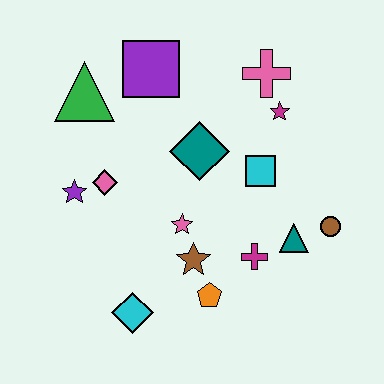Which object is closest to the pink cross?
The magenta star is closest to the pink cross.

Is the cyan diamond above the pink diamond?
No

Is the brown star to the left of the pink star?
No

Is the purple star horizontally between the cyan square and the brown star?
No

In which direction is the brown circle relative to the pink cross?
The brown circle is below the pink cross.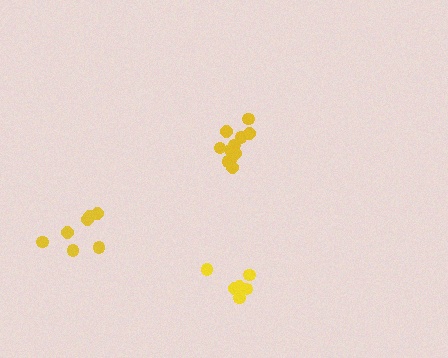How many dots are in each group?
Group 1: 11 dots, Group 2: 7 dots, Group 3: 6 dots (24 total).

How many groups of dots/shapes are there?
There are 3 groups.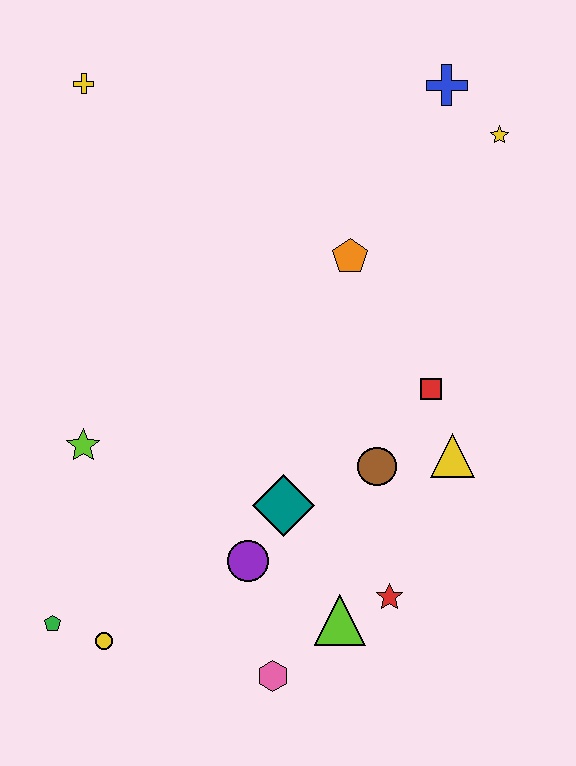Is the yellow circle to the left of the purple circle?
Yes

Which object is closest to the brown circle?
The yellow triangle is closest to the brown circle.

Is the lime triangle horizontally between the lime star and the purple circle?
No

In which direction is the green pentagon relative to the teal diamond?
The green pentagon is to the left of the teal diamond.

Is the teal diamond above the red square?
No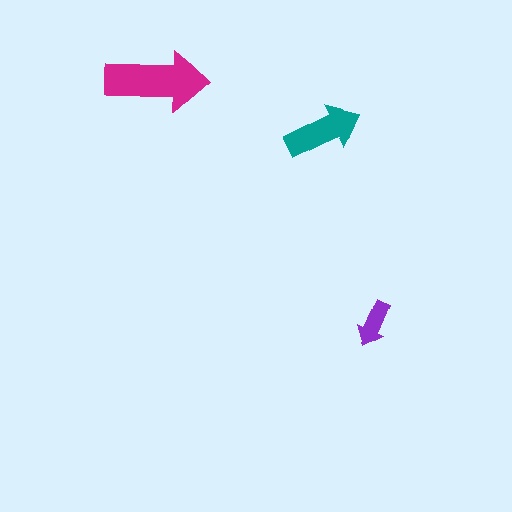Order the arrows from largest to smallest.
the magenta one, the teal one, the purple one.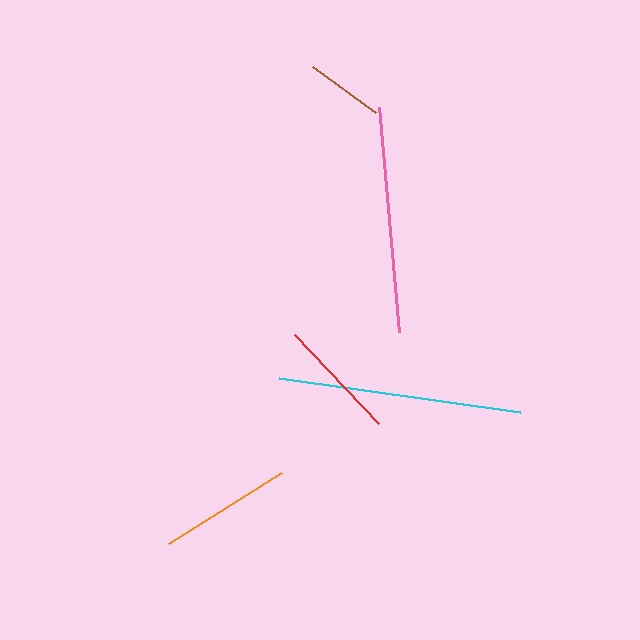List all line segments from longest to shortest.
From longest to shortest: cyan, pink, orange, red, brown.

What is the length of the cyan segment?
The cyan segment is approximately 243 pixels long.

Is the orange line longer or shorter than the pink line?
The pink line is longer than the orange line.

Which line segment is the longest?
The cyan line is the longest at approximately 243 pixels.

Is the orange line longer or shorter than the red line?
The orange line is longer than the red line.